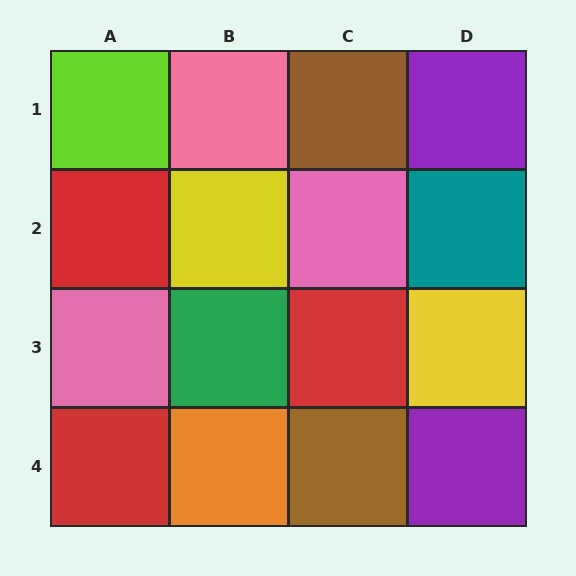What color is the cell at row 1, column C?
Brown.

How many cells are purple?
2 cells are purple.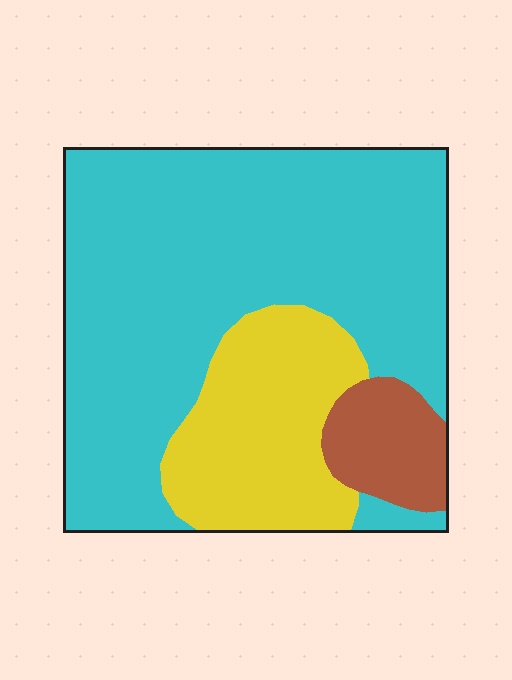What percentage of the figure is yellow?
Yellow takes up about one quarter (1/4) of the figure.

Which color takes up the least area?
Brown, at roughly 10%.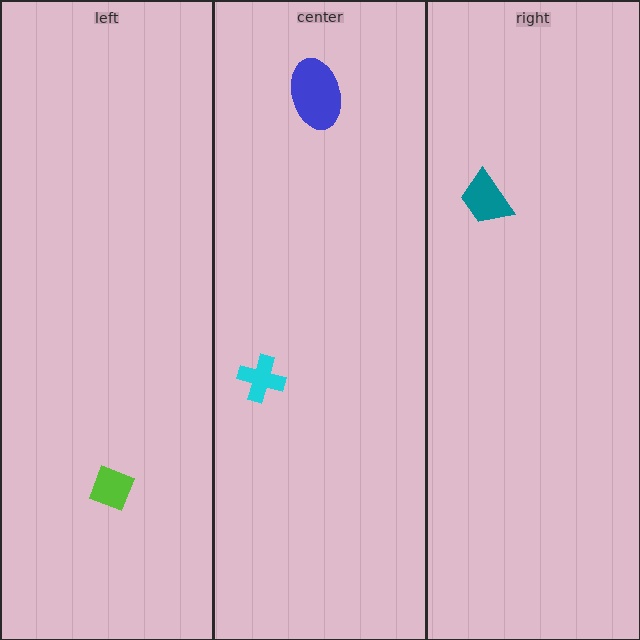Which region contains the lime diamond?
The left region.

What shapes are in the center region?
The blue ellipse, the cyan cross.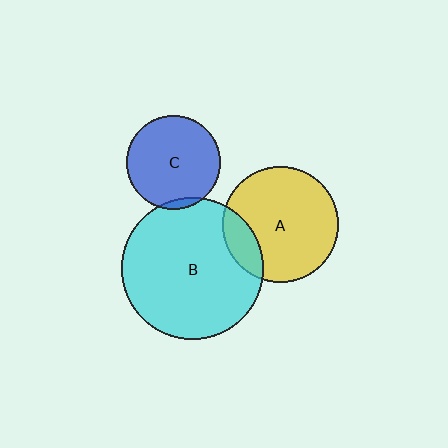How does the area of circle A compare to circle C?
Approximately 1.5 times.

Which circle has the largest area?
Circle B (cyan).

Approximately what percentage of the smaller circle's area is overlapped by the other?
Approximately 5%.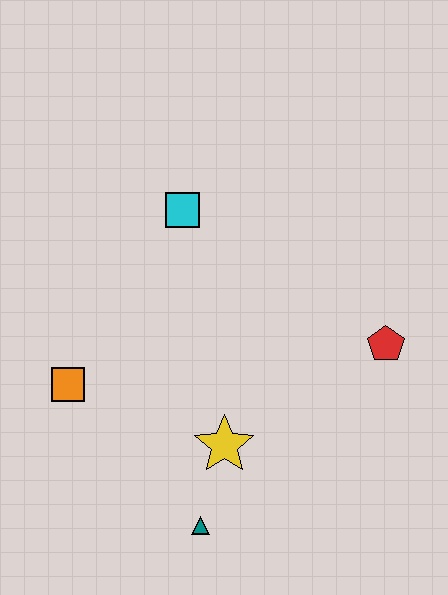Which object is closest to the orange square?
The yellow star is closest to the orange square.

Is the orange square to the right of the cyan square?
No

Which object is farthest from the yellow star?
The cyan square is farthest from the yellow star.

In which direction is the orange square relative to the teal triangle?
The orange square is above the teal triangle.